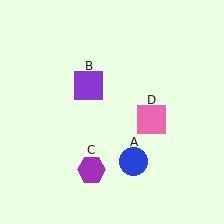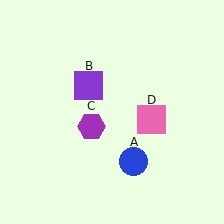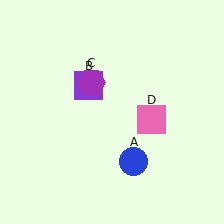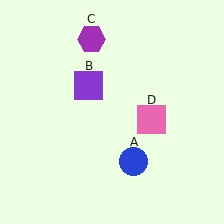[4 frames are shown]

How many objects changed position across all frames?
1 object changed position: purple hexagon (object C).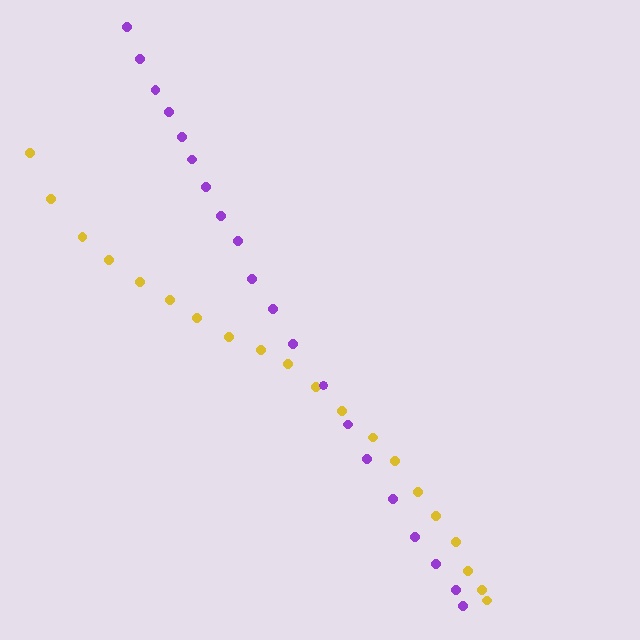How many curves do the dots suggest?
There are 2 distinct paths.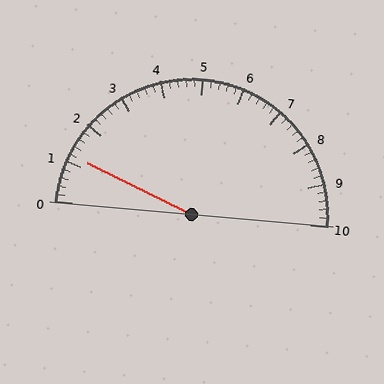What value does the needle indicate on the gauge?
The needle indicates approximately 1.2.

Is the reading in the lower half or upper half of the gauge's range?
The reading is in the lower half of the range (0 to 10).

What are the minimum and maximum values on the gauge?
The gauge ranges from 0 to 10.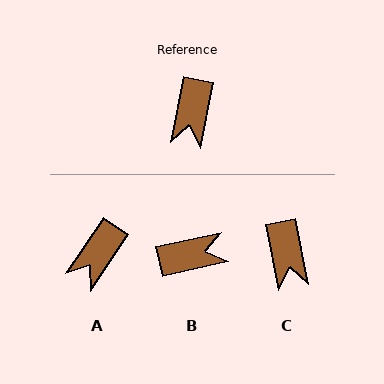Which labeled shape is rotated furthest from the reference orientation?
B, about 114 degrees away.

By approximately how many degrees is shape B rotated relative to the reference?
Approximately 114 degrees counter-clockwise.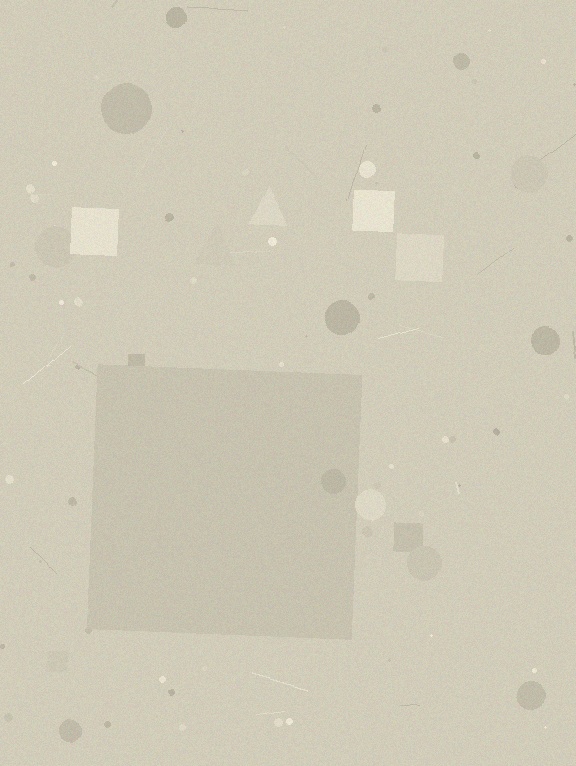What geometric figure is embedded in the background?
A square is embedded in the background.